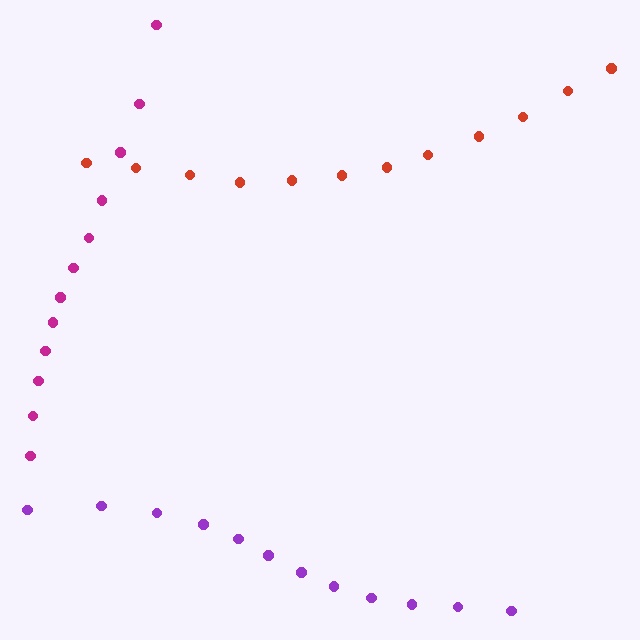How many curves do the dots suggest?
There are 3 distinct paths.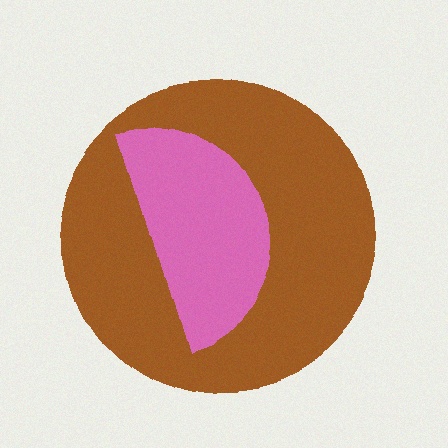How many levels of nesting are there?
2.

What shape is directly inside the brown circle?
The pink semicircle.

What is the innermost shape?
The pink semicircle.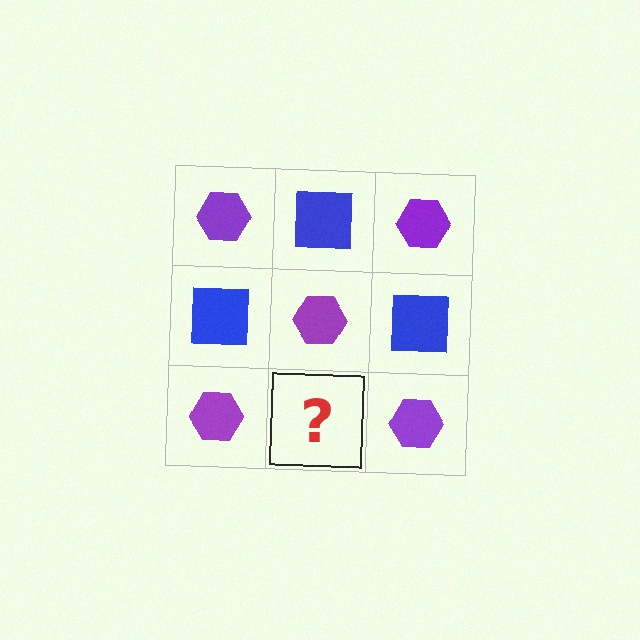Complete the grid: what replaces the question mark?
The question mark should be replaced with a blue square.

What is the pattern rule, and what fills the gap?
The rule is that it alternates purple hexagon and blue square in a checkerboard pattern. The gap should be filled with a blue square.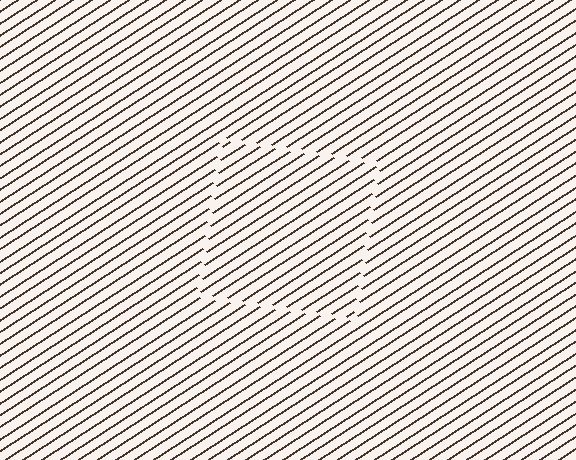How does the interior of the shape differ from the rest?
The interior of the shape contains the same grating, shifted by half a period — the contour is defined by the phase discontinuity where line-ends from the inner and outer gratings abut.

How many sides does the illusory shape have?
4 sides — the line-ends trace a square.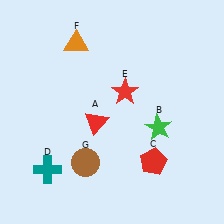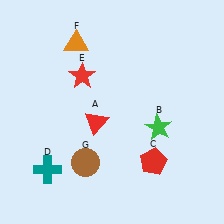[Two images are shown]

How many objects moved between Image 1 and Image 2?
1 object moved between the two images.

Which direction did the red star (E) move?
The red star (E) moved left.